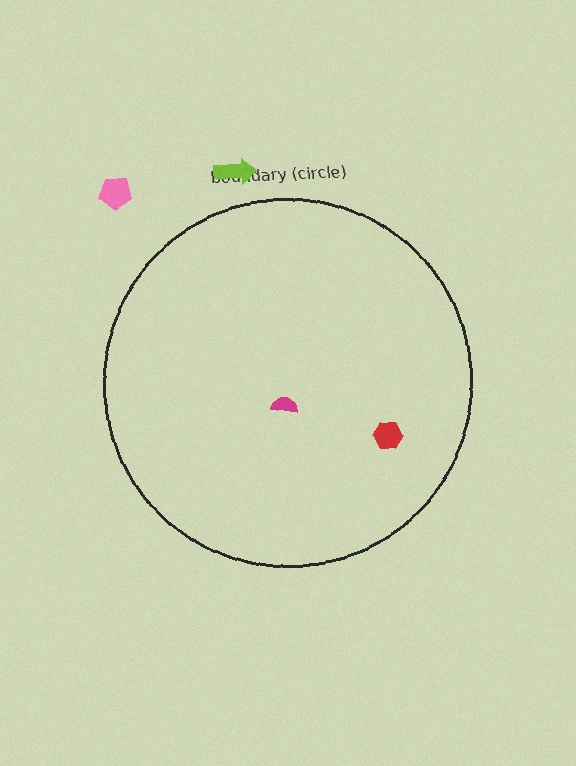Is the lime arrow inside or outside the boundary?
Outside.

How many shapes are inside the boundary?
2 inside, 2 outside.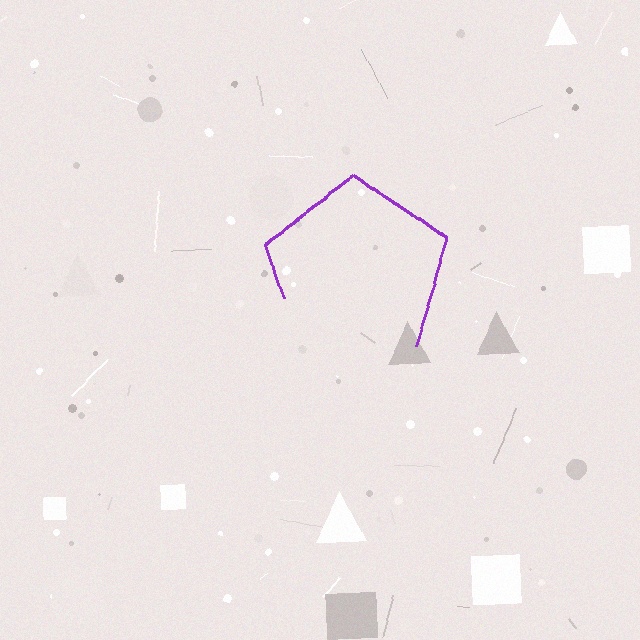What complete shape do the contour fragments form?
The contour fragments form a pentagon.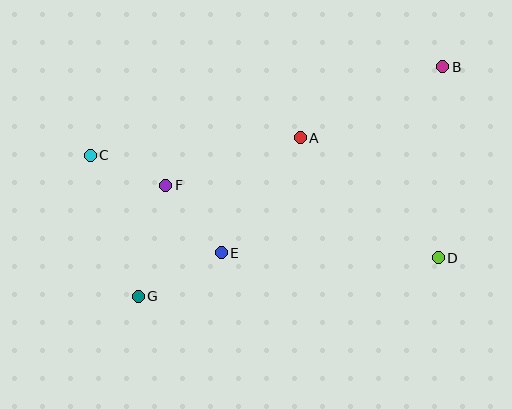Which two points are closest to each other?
Points C and F are closest to each other.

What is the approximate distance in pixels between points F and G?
The distance between F and G is approximately 114 pixels.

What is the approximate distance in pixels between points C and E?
The distance between C and E is approximately 163 pixels.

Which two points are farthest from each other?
Points B and G are farthest from each other.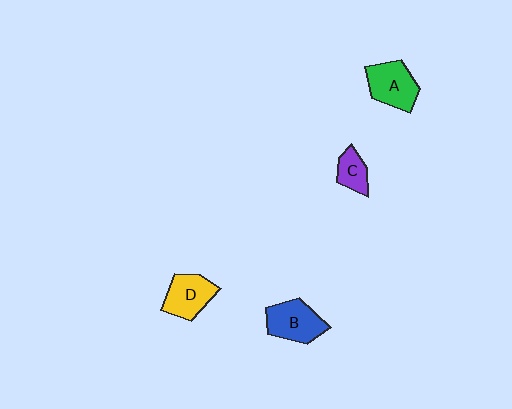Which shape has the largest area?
Shape B (blue).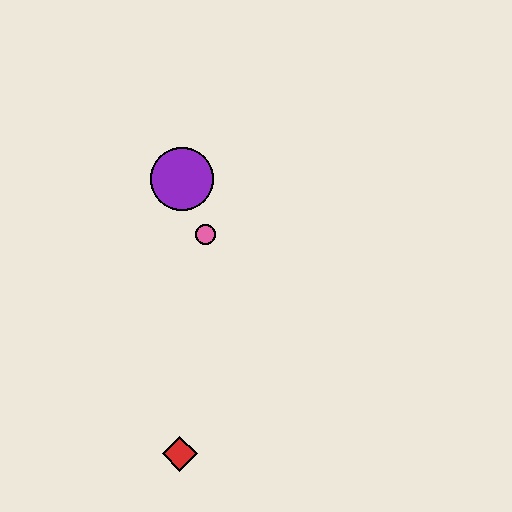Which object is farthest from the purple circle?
The red diamond is farthest from the purple circle.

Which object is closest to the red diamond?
The pink circle is closest to the red diamond.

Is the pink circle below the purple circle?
Yes